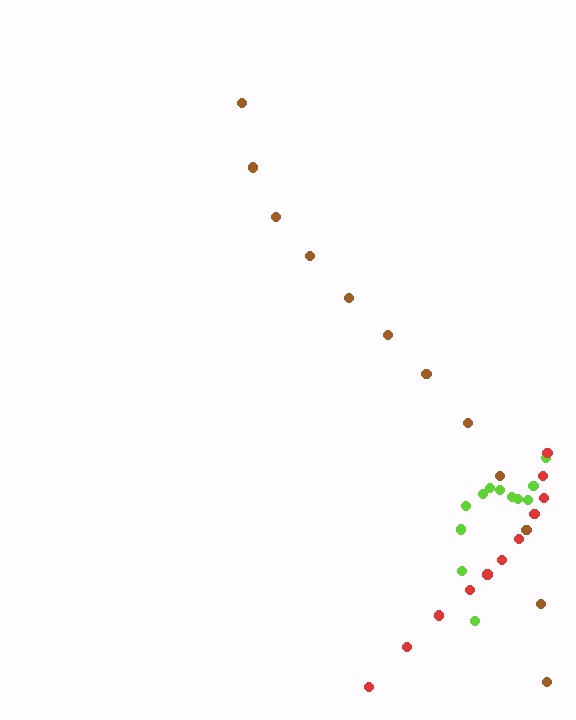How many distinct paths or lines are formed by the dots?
There are 3 distinct paths.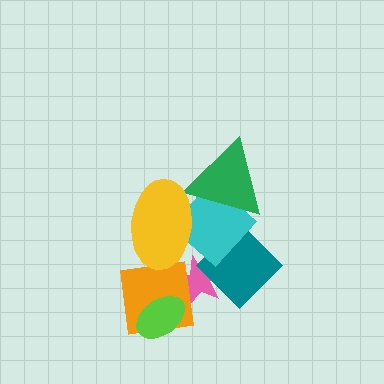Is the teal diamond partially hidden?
Yes, it is partially covered by another shape.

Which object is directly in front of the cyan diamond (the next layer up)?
The green triangle is directly in front of the cyan diamond.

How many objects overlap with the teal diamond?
2 objects overlap with the teal diamond.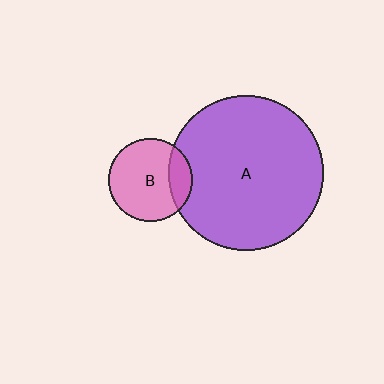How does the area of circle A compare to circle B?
Approximately 3.4 times.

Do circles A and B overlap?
Yes.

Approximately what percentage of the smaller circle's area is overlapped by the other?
Approximately 20%.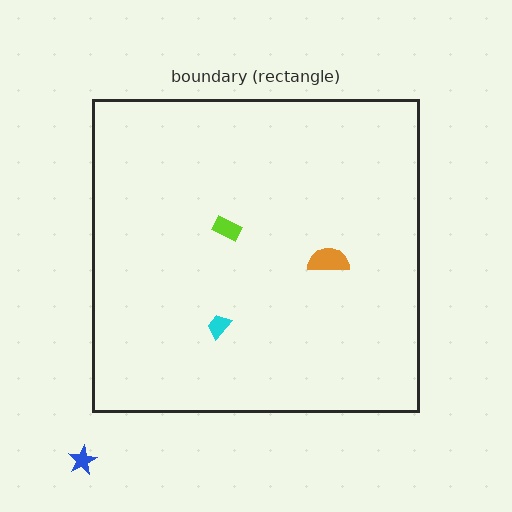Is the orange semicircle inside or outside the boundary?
Inside.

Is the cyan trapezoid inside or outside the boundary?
Inside.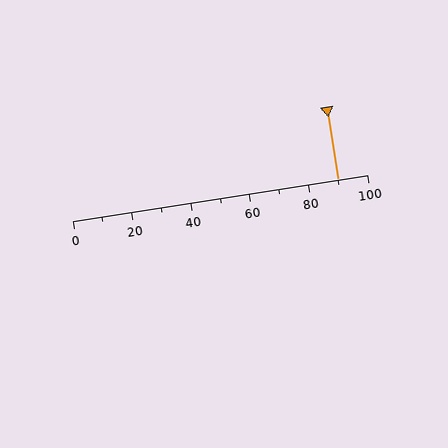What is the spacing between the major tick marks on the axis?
The major ticks are spaced 20 apart.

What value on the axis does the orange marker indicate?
The marker indicates approximately 90.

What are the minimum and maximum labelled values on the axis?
The axis runs from 0 to 100.